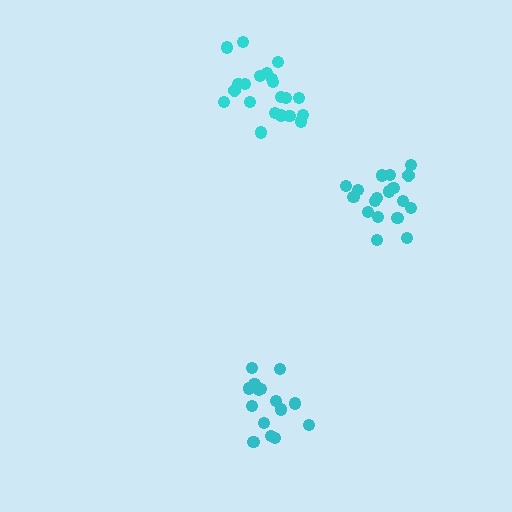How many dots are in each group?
Group 1: 21 dots, Group 2: 16 dots, Group 3: 18 dots (55 total).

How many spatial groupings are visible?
There are 3 spatial groupings.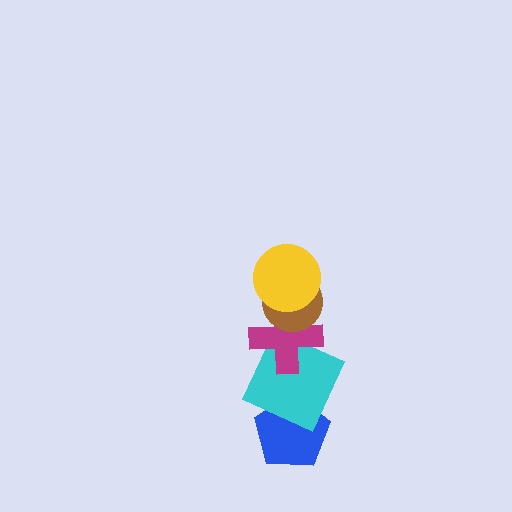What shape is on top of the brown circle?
The yellow circle is on top of the brown circle.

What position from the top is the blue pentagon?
The blue pentagon is 5th from the top.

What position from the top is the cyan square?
The cyan square is 4th from the top.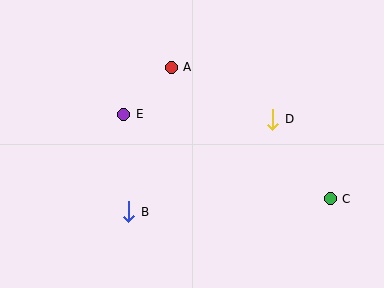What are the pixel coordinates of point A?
Point A is at (171, 67).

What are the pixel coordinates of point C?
Point C is at (330, 199).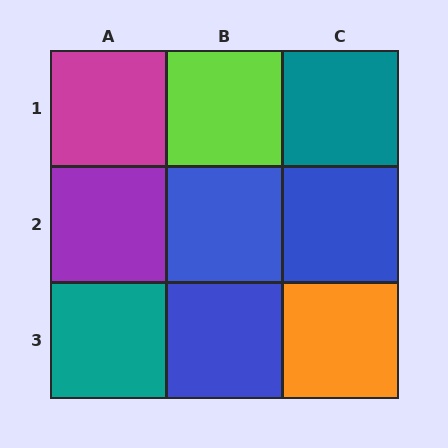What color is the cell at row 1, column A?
Magenta.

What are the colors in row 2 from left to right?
Purple, blue, blue.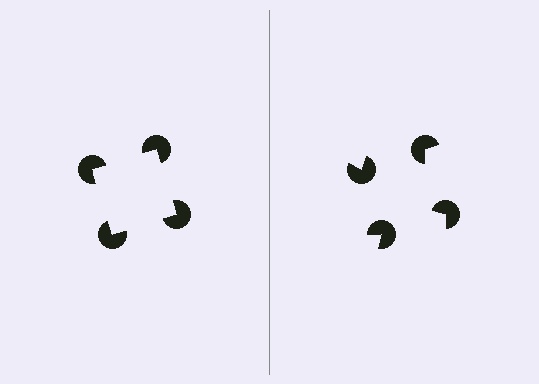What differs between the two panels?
The pac-man discs are positioned identically on both sides; only the wedge orientations differ. On the left they align to a square; on the right they are misaligned.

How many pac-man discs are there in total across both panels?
8 — 4 on each side.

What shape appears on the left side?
An illusory square.